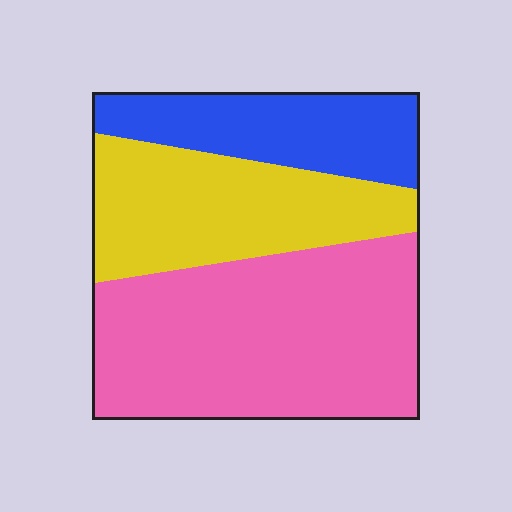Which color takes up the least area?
Blue, at roughly 20%.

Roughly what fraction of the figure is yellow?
Yellow covers around 30% of the figure.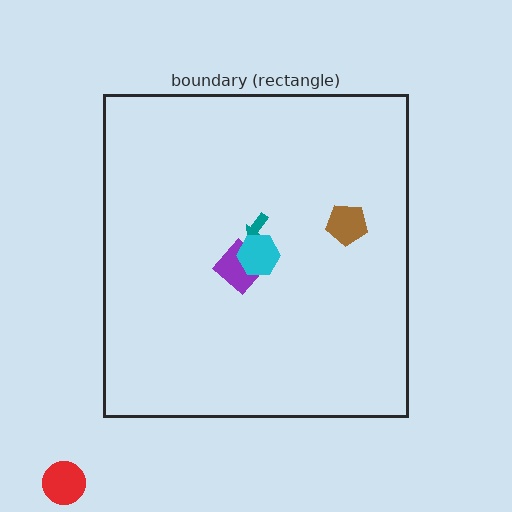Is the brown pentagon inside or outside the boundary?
Inside.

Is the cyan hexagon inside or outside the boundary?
Inside.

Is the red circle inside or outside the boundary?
Outside.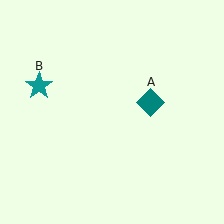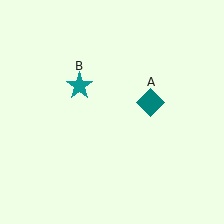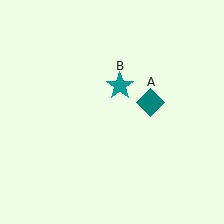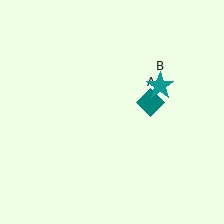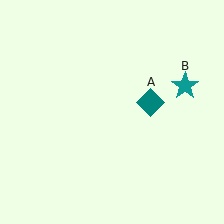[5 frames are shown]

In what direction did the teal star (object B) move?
The teal star (object B) moved right.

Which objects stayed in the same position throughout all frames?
Teal diamond (object A) remained stationary.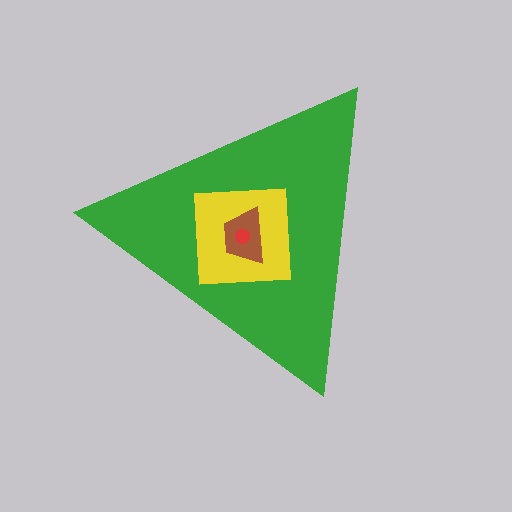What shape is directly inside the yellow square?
The brown trapezoid.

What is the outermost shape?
The green triangle.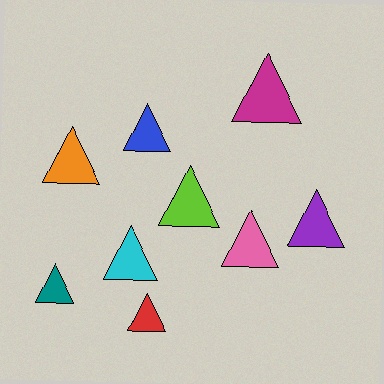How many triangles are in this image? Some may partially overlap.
There are 9 triangles.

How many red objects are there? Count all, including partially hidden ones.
There is 1 red object.